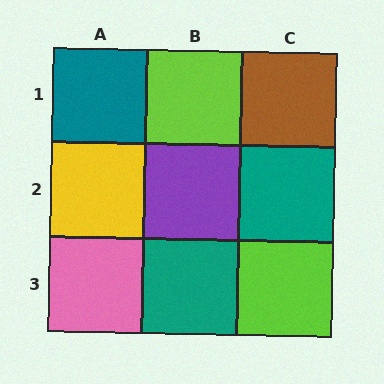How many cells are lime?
2 cells are lime.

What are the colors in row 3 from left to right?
Pink, teal, lime.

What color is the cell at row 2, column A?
Yellow.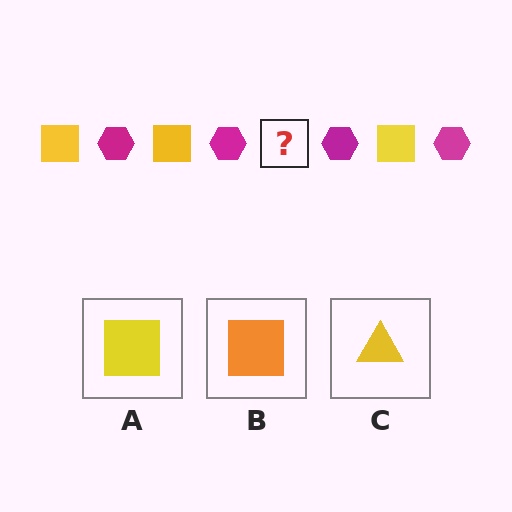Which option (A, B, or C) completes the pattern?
A.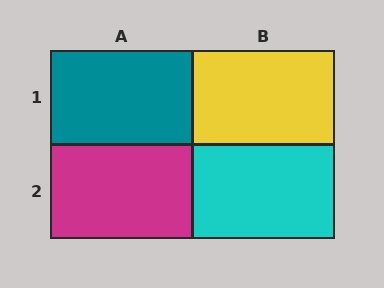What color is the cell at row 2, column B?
Cyan.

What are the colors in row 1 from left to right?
Teal, yellow.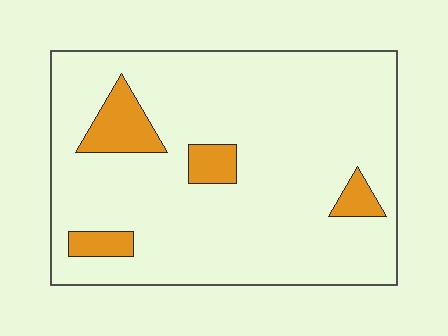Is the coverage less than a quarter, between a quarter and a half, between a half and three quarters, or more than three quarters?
Less than a quarter.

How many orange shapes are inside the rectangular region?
4.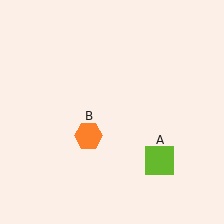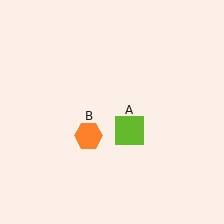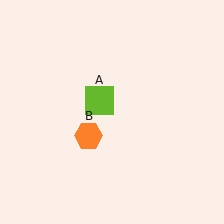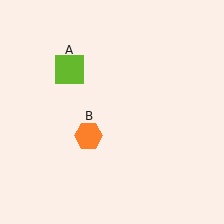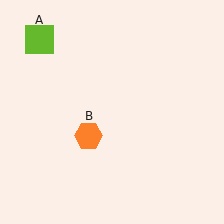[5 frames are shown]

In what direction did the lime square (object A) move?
The lime square (object A) moved up and to the left.